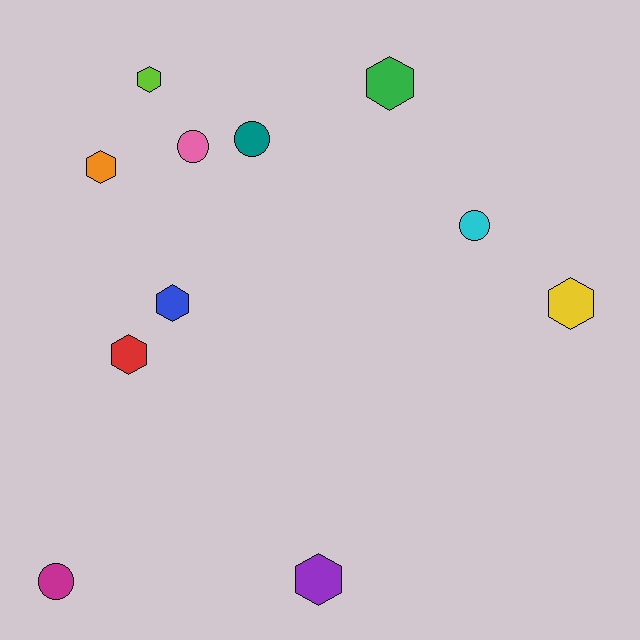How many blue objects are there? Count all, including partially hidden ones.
There is 1 blue object.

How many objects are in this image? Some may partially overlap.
There are 11 objects.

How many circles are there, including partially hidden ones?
There are 4 circles.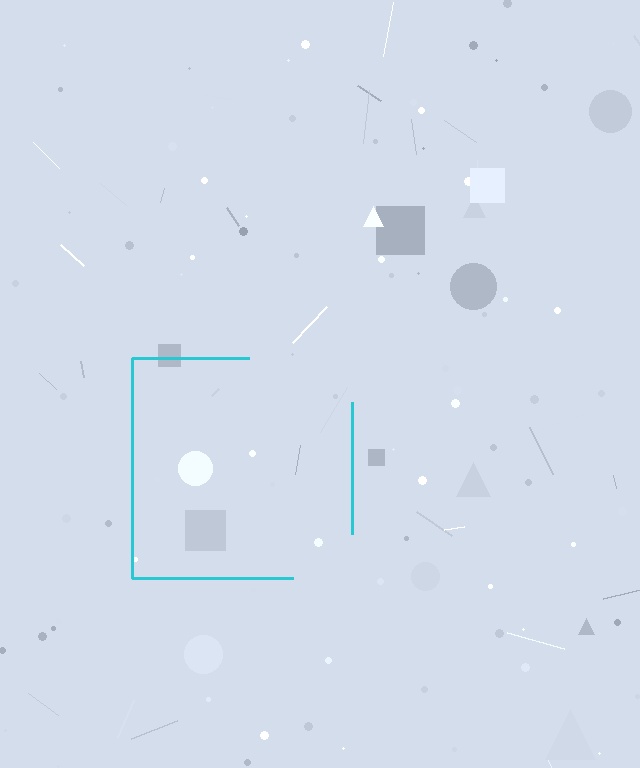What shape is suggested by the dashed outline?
The dashed outline suggests a square.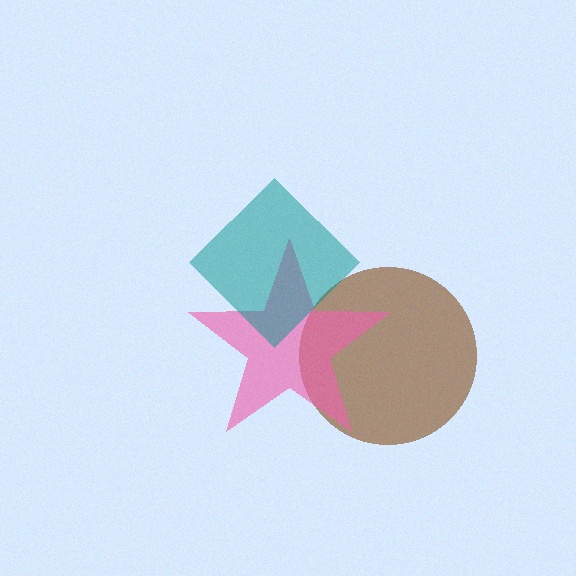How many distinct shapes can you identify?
There are 3 distinct shapes: a brown circle, a pink star, a teal diamond.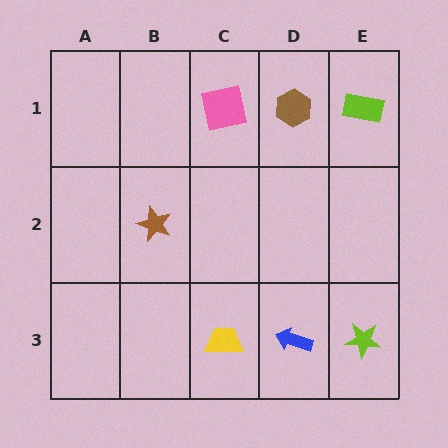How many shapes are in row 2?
1 shape.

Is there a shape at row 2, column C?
No, that cell is empty.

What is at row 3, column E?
A lime star.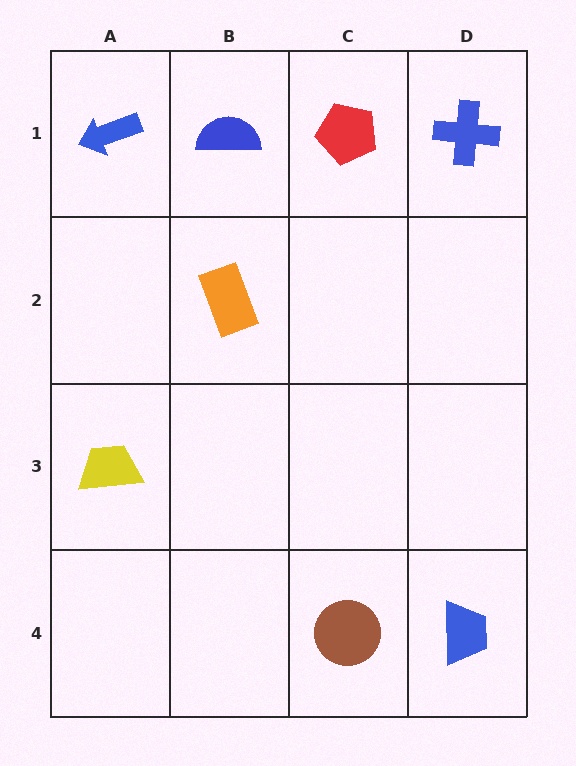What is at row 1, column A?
A blue arrow.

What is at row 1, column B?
A blue semicircle.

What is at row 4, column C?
A brown circle.